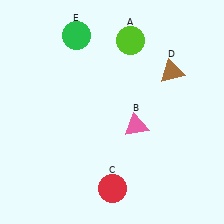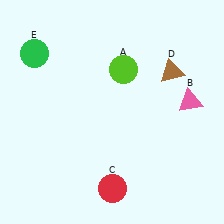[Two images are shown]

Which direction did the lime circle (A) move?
The lime circle (A) moved down.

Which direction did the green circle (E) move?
The green circle (E) moved left.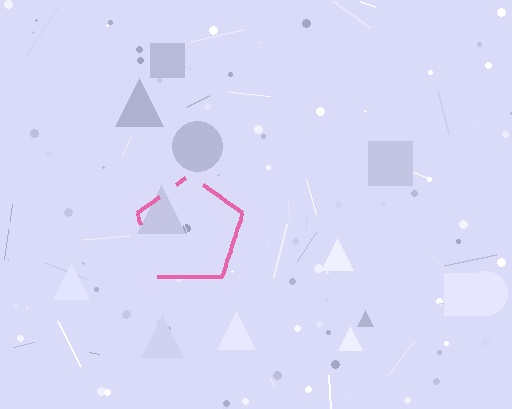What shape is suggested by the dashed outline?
The dashed outline suggests a pentagon.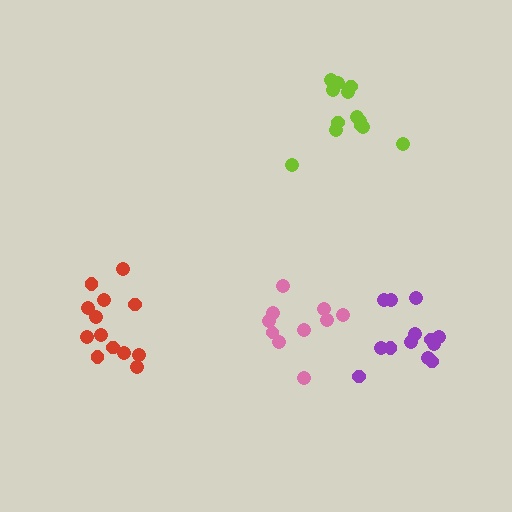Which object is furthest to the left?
The red cluster is leftmost.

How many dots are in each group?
Group 1: 13 dots, Group 2: 13 dots, Group 3: 13 dots, Group 4: 10 dots (49 total).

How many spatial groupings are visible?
There are 4 spatial groupings.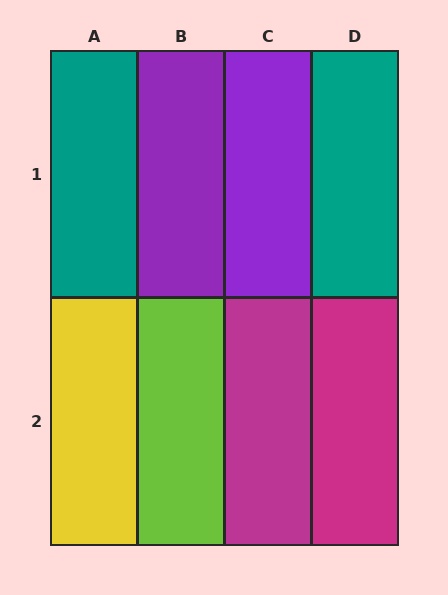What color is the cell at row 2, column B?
Lime.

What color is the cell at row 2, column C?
Magenta.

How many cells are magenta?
2 cells are magenta.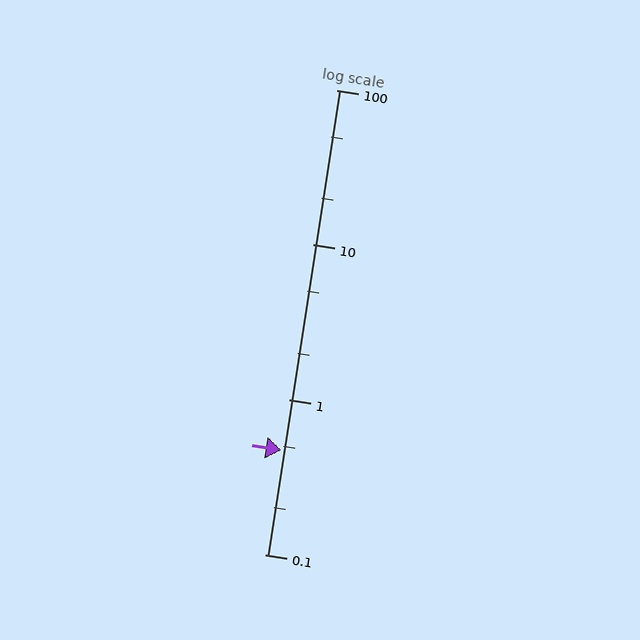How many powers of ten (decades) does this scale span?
The scale spans 3 decades, from 0.1 to 100.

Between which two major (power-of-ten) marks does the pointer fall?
The pointer is between 0.1 and 1.